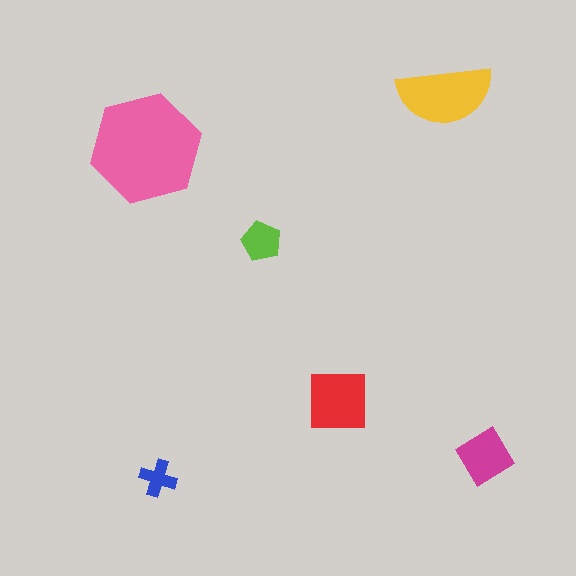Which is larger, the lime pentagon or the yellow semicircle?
The yellow semicircle.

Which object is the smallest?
The blue cross.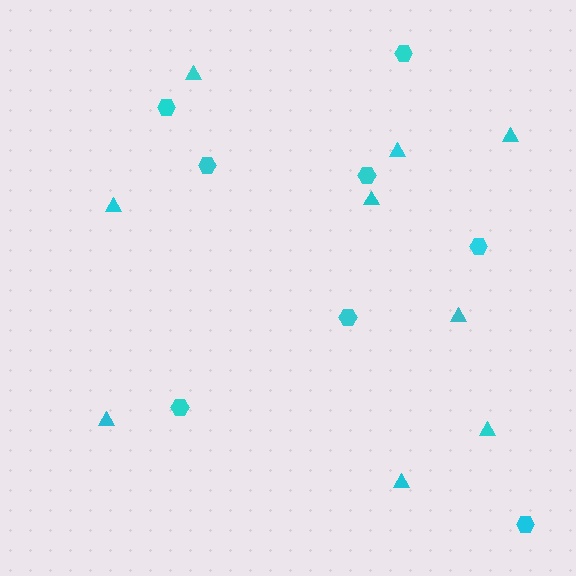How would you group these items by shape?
There are 2 groups: one group of triangles (9) and one group of hexagons (8).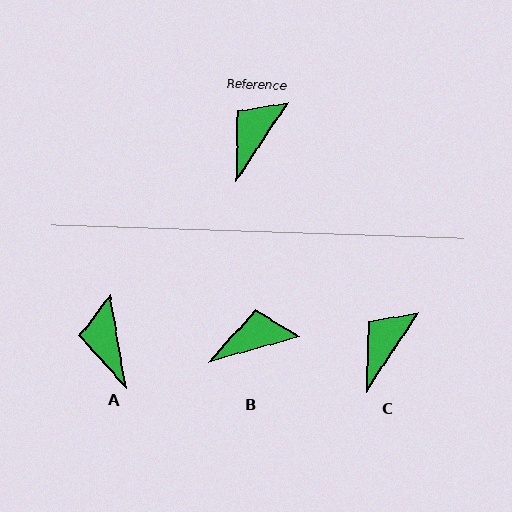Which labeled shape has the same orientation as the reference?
C.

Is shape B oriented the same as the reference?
No, it is off by about 41 degrees.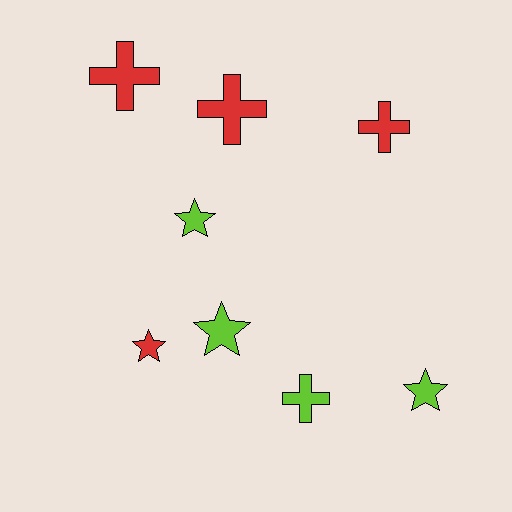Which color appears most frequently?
Lime, with 4 objects.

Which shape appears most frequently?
Cross, with 4 objects.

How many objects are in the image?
There are 8 objects.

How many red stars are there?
There is 1 red star.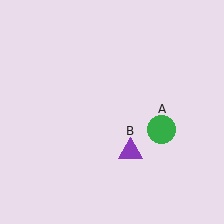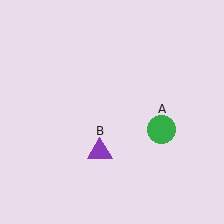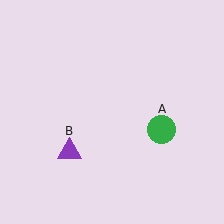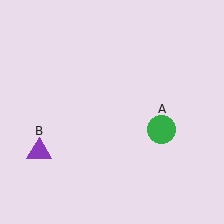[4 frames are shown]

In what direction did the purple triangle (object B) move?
The purple triangle (object B) moved left.